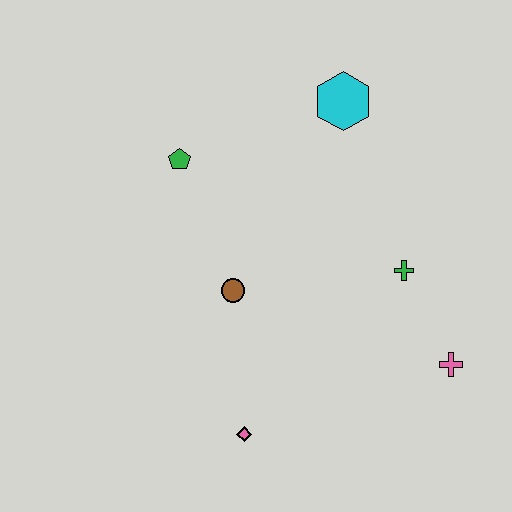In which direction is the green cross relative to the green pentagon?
The green cross is to the right of the green pentagon.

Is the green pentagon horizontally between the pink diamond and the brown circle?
No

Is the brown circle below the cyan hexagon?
Yes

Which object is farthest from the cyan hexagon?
The pink diamond is farthest from the cyan hexagon.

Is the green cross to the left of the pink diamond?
No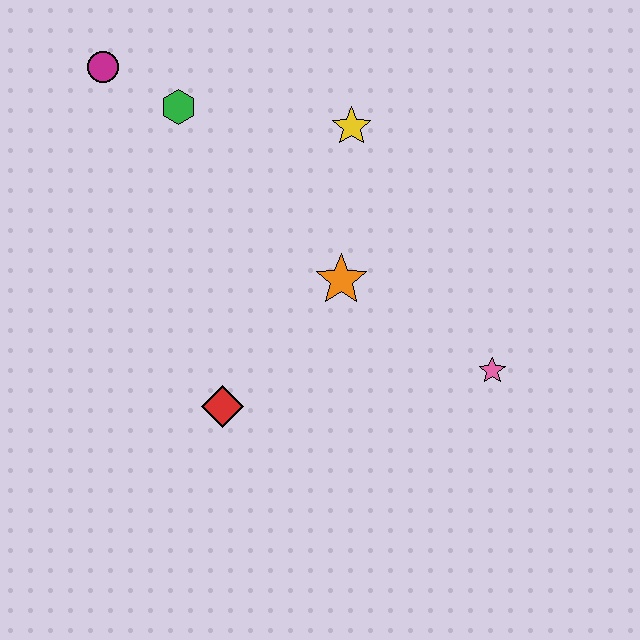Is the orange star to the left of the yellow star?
Yes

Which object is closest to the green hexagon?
The magenta circle is closest to the green hexagon.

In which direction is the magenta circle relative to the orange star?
The magenta circle is to the left of the orange star.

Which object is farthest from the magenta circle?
The pink star is farthest from the magenta circle.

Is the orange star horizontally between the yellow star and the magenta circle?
Yes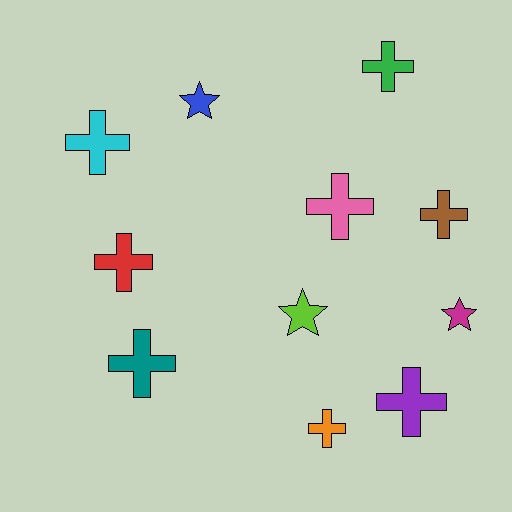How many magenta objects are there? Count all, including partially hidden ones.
There is 1 magenta object.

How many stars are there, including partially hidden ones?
There are 3 stars.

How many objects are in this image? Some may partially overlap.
There are 11 objects.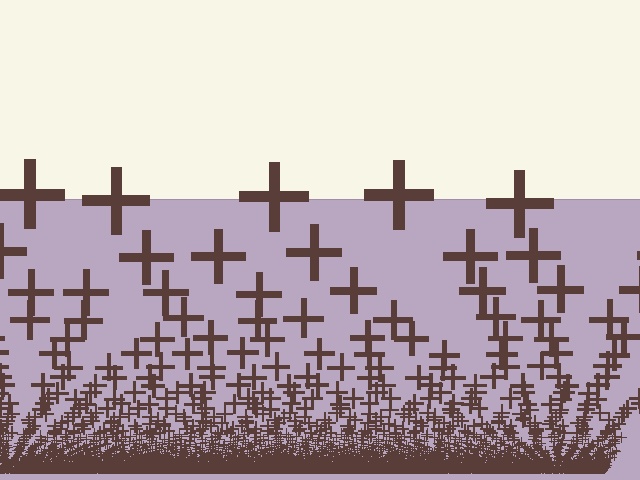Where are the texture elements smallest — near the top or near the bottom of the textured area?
Near the bottom.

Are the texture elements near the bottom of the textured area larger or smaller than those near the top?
Smaller. The gradient is inverted — elements near the bottom are smaller and denser.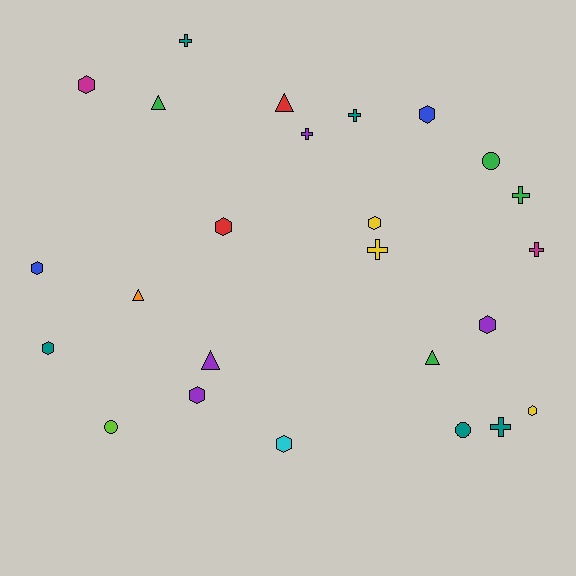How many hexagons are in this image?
There are 10 hexagons.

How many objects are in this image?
There are 25 objects.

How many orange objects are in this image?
There is 1 orange object.